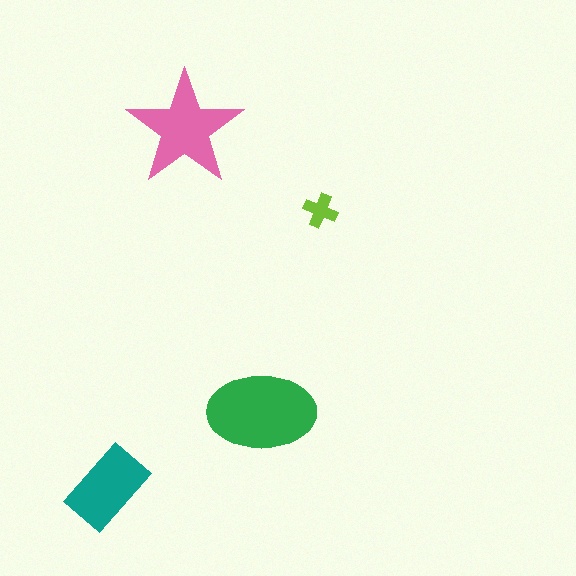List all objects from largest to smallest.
The green ellipse, the pink star, the teal rectangle, the lime cross.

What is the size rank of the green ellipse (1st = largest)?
1st.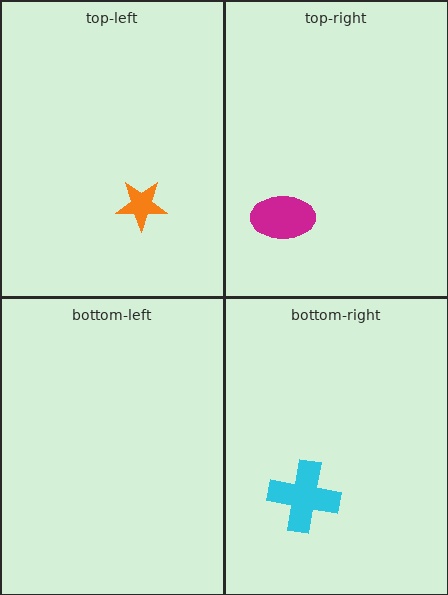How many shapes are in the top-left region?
1.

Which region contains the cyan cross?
The bottom-right region.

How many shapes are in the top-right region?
1.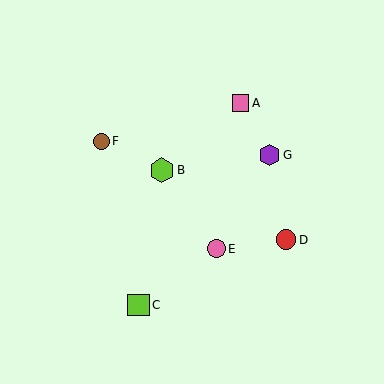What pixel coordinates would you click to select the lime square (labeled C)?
Click at (138, 305) to select the lime square C.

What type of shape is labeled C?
Shape C is a lime square.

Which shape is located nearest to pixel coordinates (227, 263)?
The pink circle (labeled E) at (216, 249) is nearest to that location.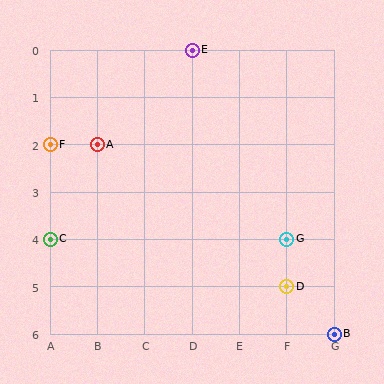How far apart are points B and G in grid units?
Points B and G are 1 column and 2 rows apart (about 2.2 grid units diagonally).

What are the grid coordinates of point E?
Point E is at grid coordinates (D, 0).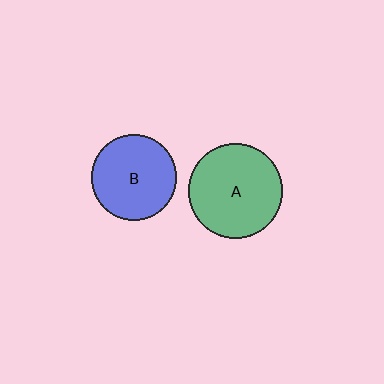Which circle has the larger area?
Circle A (green).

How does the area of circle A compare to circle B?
Approximately 1.2 times.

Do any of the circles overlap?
No, none of the circles overlap.